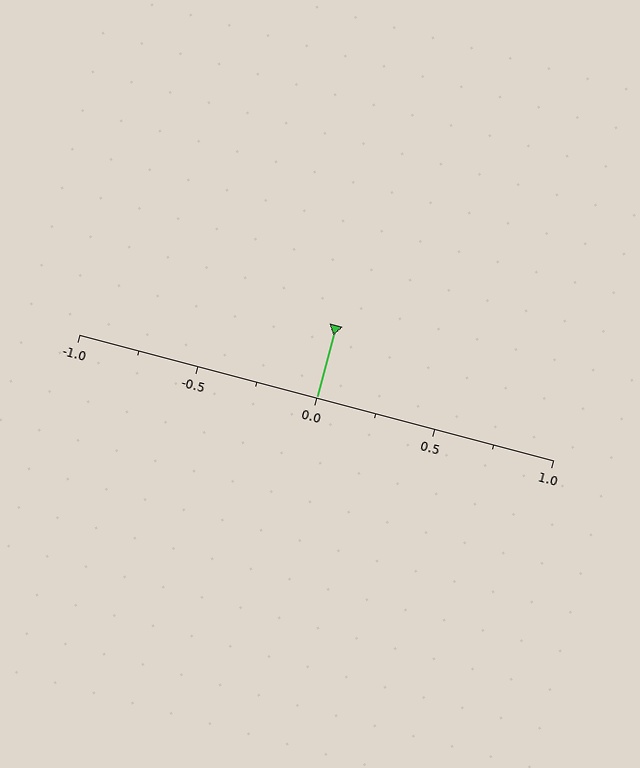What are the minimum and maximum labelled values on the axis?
The axis runs from -1.0 to 1.0.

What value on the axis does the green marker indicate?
The marker indicates approximately 0.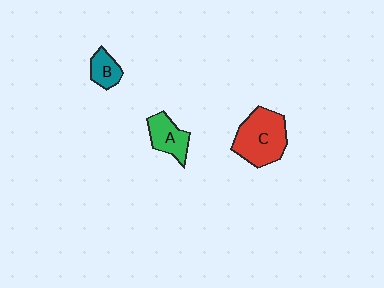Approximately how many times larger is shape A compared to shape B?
Approximately 1.4 times.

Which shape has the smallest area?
Shape B (teal).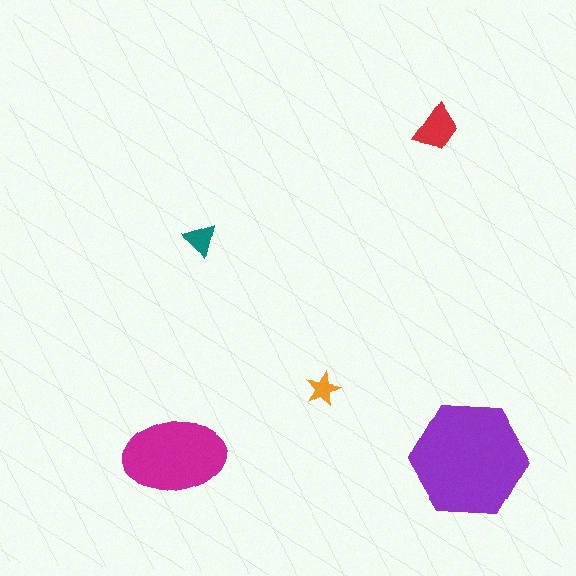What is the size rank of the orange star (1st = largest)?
5th.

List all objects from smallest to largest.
The orange star, the teal triangle, the red trapezoid, the magenta ellipse, the purple hexagon.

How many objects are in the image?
There are 5 objects in the image.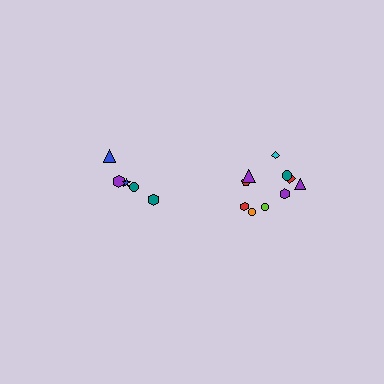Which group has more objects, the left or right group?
The right group.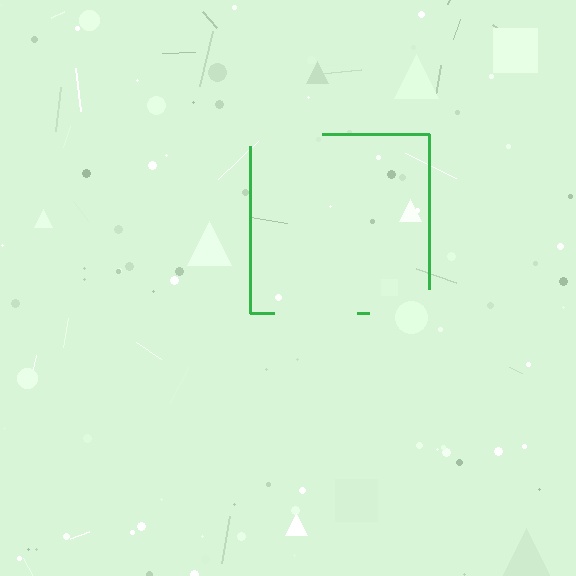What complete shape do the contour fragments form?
The contour fragments form a square.